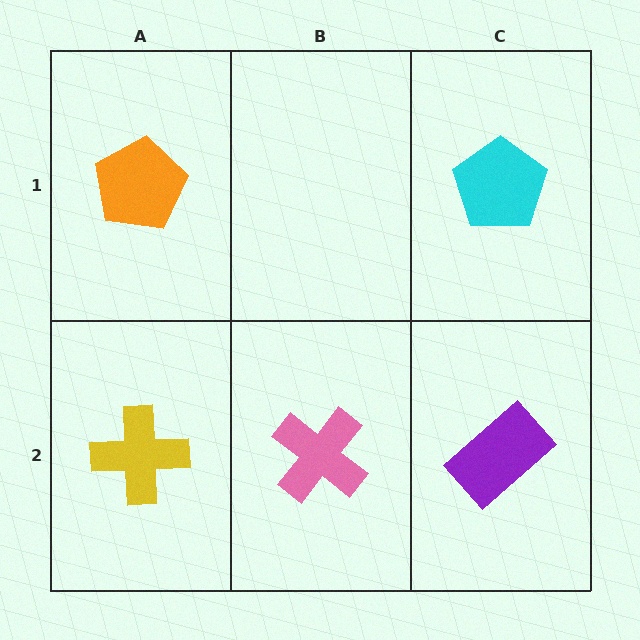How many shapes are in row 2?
3 shapes.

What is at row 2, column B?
A pink cross.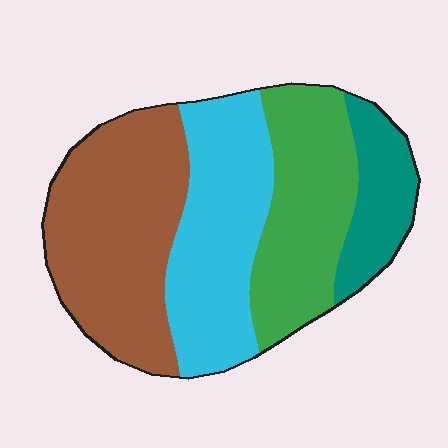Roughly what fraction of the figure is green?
Green covers about 25% of the figure.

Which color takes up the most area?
Brown, at roughly 35%.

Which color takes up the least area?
Teal, at roughly 10%.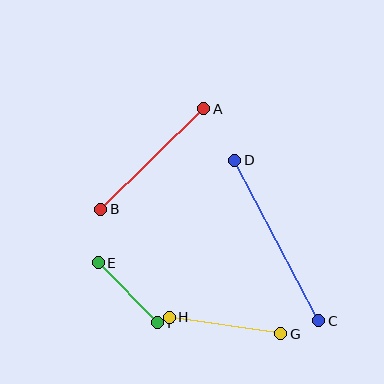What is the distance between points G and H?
The distance is approximately 113 pixels.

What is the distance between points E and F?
The distance is approximately 84 pixels.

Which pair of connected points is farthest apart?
Points C and D are farthest apart.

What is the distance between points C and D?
The distance is approximately 181 pixels.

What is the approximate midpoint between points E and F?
The midpoint is at approximately (128, 293) pixels.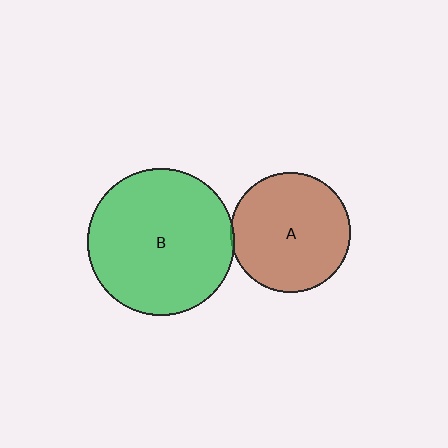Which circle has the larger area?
Circle B (green).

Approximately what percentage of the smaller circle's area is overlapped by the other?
Approximately 5%.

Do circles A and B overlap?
Yes.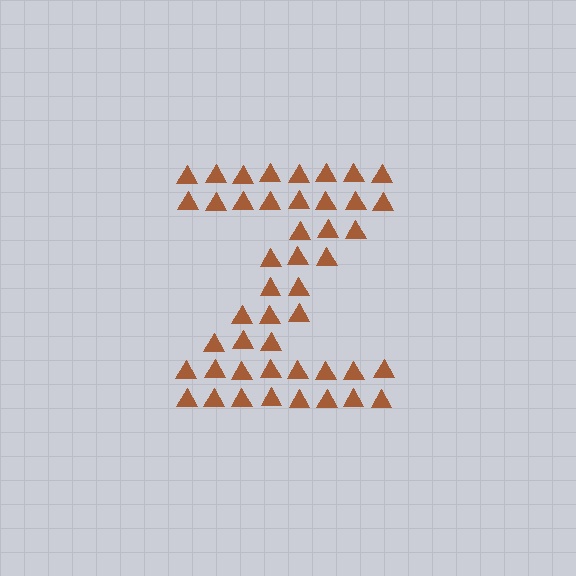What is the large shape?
The large shape is the letter Z.